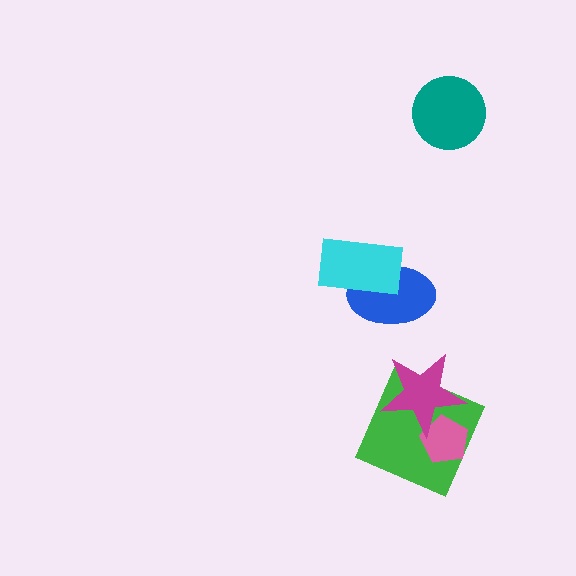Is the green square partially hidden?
Yes, it is partially covered by another shape.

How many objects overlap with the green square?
2 objects overlap with the green square.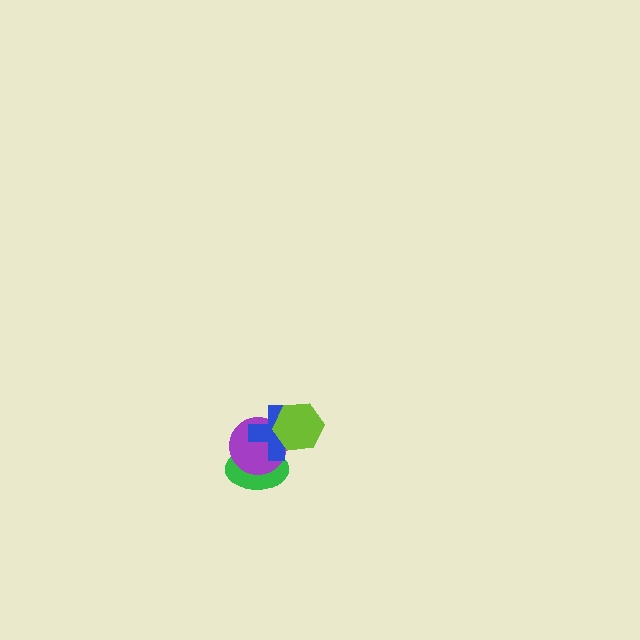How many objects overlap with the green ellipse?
2 objects overlap with the green ellipse.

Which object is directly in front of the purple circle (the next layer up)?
The blue cross is directly in front of the purple circle.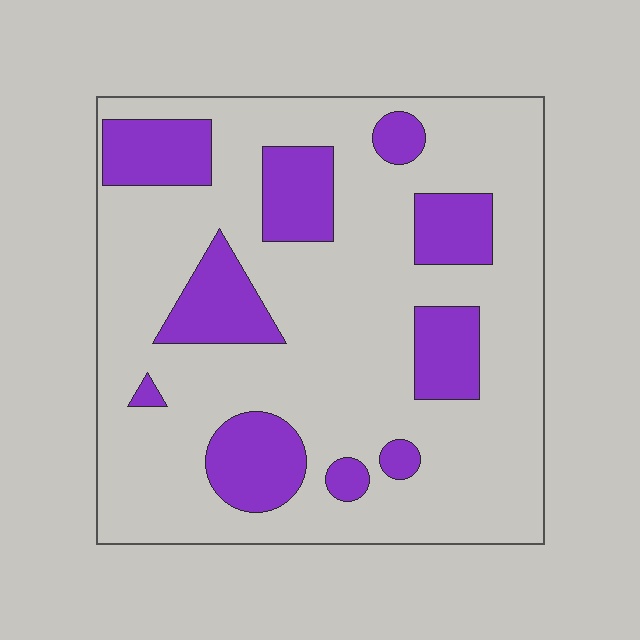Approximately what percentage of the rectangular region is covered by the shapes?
Approximately 25%.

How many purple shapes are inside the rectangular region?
10.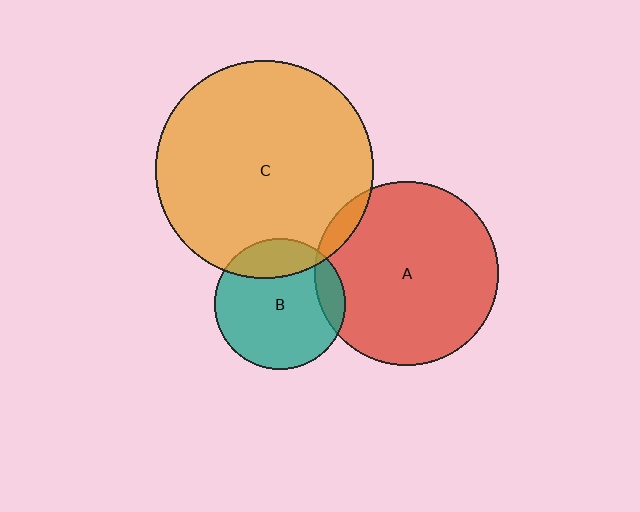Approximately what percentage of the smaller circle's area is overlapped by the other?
Approximately 10%.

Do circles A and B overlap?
Yes.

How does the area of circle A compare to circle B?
Approximately 2.0 times.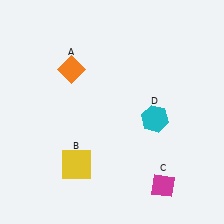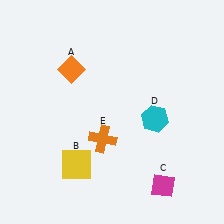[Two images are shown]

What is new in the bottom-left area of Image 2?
An orange cross (E) was added in the bottom-left area of Image 2.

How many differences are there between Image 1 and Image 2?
There is 1 difference between the two images.